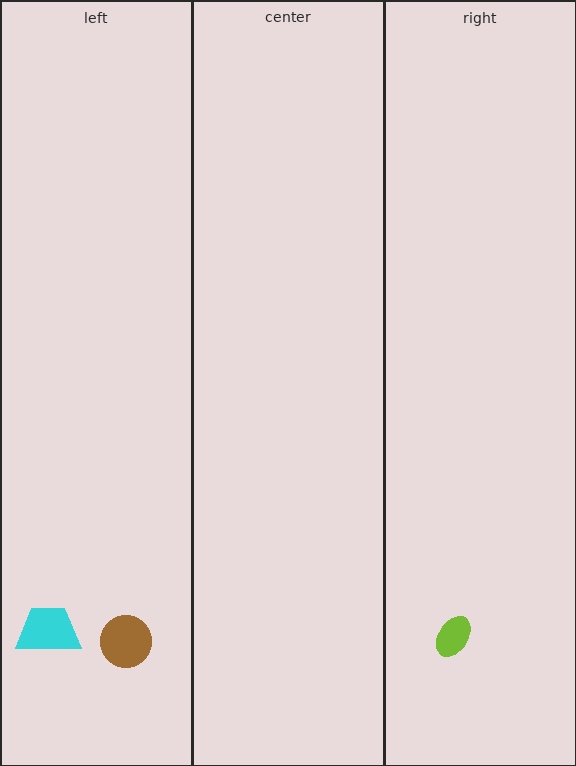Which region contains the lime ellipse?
The right region.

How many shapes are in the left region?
2.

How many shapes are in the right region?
1.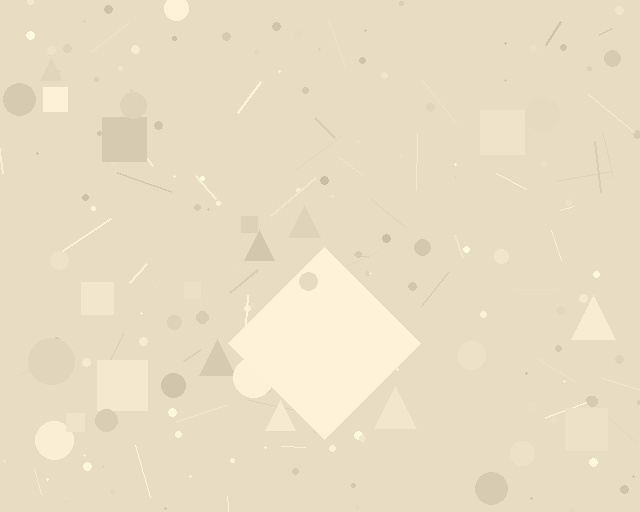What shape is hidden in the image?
A diamond is hidden in the image.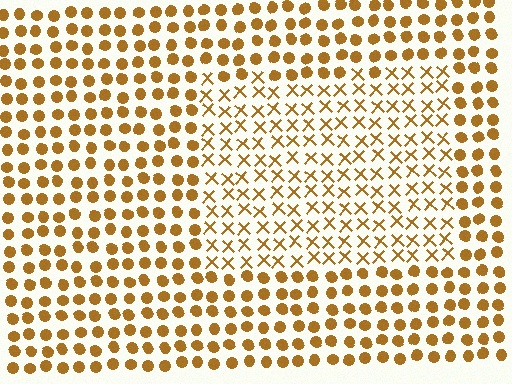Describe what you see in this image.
The image is filled with small brown elements arranged in a uniform grid. A rectangle-shaped region contains X marks, while the surrounding area contains circles. The boundary is defined purely by the change in element shape.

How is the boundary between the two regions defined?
The boundary is defined by a change in element shape: X marks inside vs. circles outside. All elements share the same color and spacing.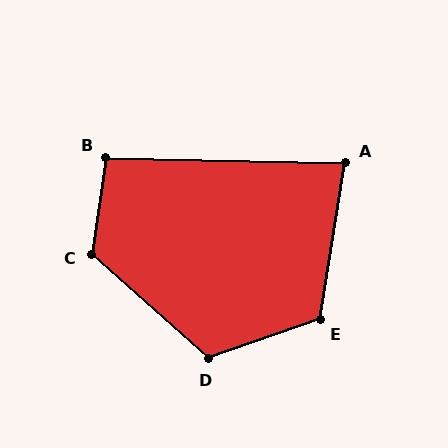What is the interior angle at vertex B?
Approximately 97 degrees (obtuse).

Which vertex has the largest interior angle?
C, at approximately 124 degrees.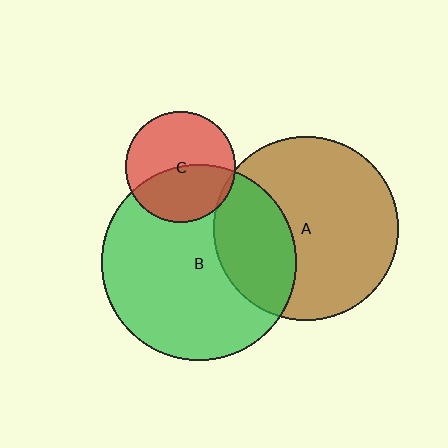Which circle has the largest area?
Circle B (green).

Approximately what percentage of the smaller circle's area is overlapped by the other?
Approximately 45%.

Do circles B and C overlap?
Yes.